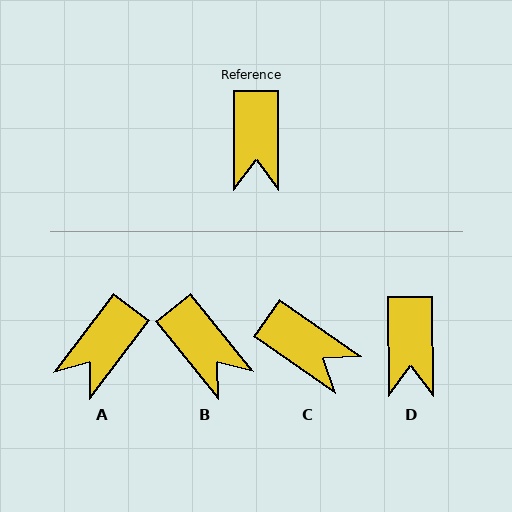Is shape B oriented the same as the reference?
No, it is off by about 39 degrees.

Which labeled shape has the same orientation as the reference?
D.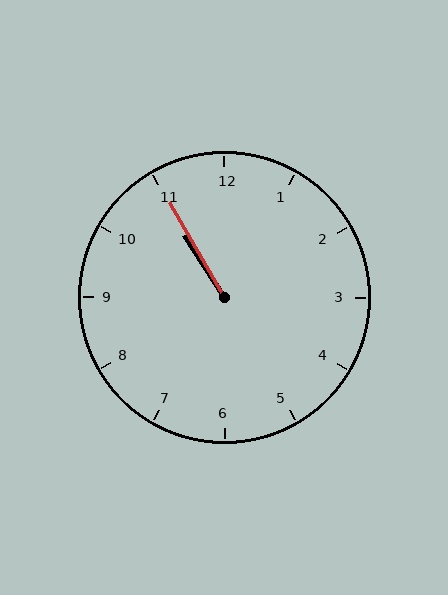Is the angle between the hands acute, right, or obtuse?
It is acute.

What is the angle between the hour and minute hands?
Approximately 2 degrees.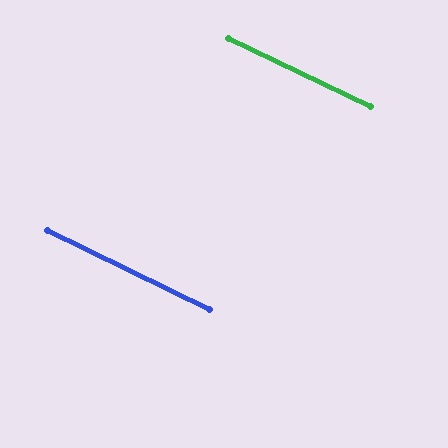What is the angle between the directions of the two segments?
Approximately 1 degree.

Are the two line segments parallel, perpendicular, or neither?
Parallel — their directions differ by only 0.6°.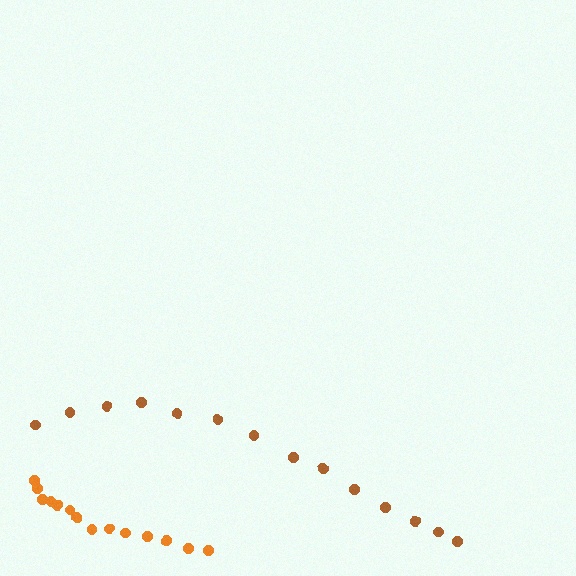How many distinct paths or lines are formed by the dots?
There are 2 distinct paths.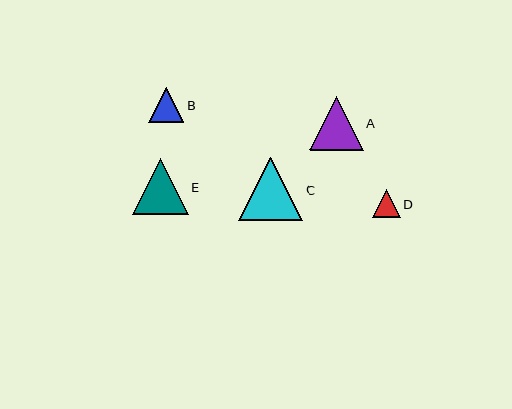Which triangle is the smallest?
Triangle D is the smallest with a size of approximately 28 pixels.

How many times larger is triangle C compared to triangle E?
Triangle C is approximately 1.1 times the size of triangle E.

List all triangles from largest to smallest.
From largest to smallest: C, E, A, B, D.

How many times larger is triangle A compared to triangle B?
Triangle A is approximately 1.5 times the size of triangle B.